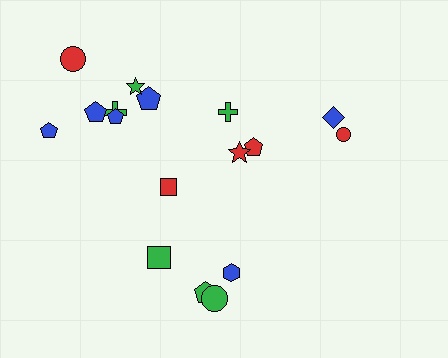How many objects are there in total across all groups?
There are 17 objects.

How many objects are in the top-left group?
There are 7 objects.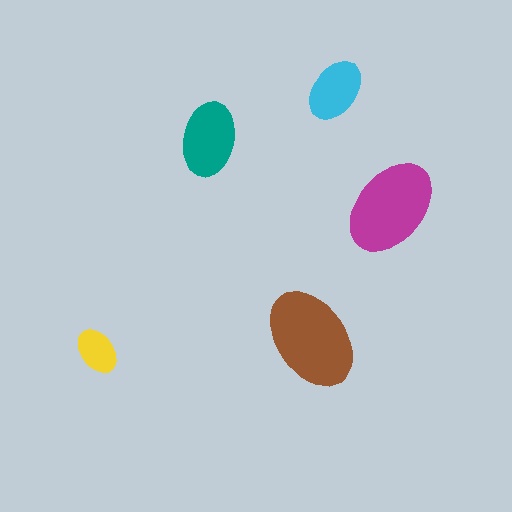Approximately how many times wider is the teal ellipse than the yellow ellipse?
About 1.5 times wider.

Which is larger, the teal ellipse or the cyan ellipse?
The teal one.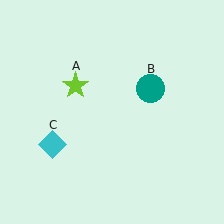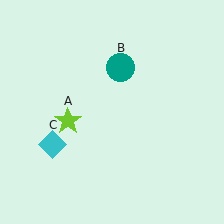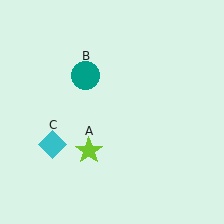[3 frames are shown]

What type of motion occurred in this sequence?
The lime star (object A), teal circle (object B) rotated counterclockwise around the center of the scene.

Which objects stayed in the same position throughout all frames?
Cyan diamond (object C) remained stationary.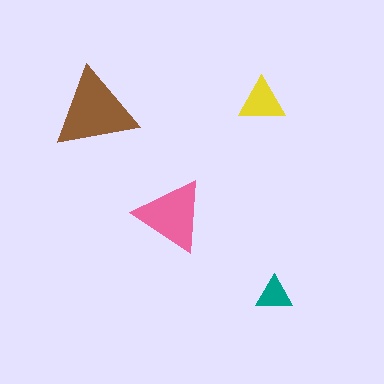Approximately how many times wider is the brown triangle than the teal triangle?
About 2.5 times wider.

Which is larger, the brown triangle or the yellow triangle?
The brown one.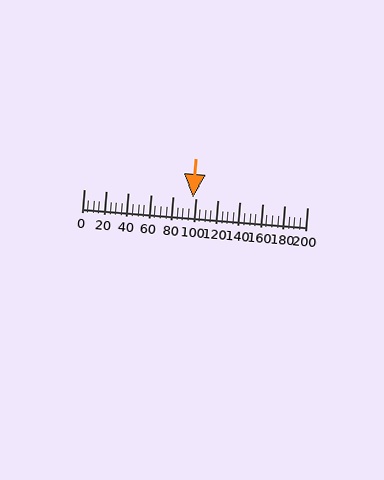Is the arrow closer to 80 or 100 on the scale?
The arrow is closer to 100.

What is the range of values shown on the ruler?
The ruler shows values from 0 to 200.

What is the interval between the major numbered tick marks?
The major tick marks are spaced 20 units apart.